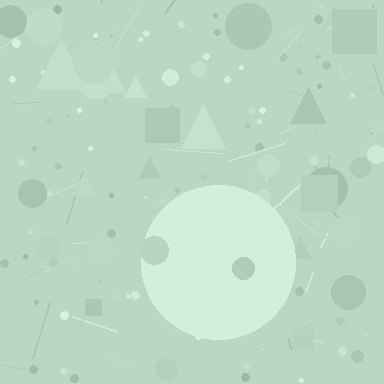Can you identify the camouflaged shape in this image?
The camouflaged shape is a circle.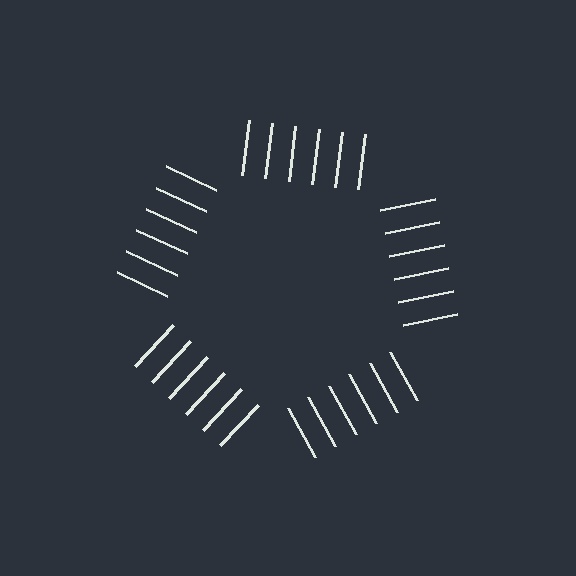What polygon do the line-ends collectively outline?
An illusory pentagon — the line segments terminate on its edges but no continuous stroke is drawn.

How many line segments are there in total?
30 — 6 along each of the 5 edges.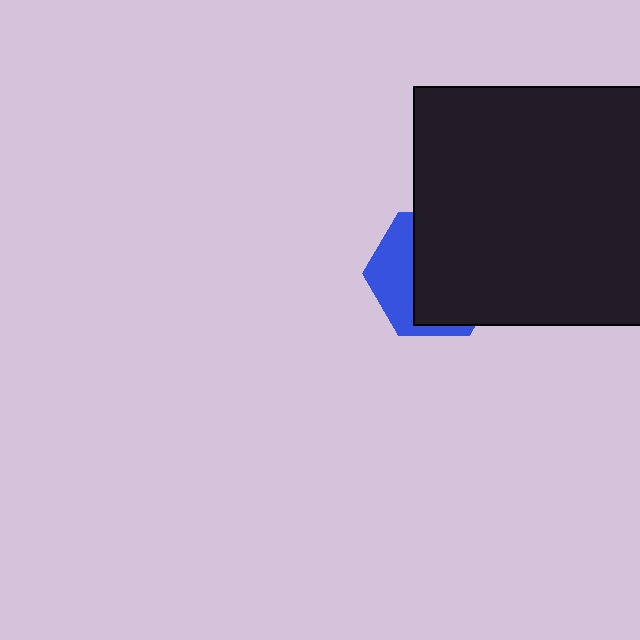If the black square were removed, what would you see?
You would see the complete blue hexagon.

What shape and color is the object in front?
The object in front is a black square.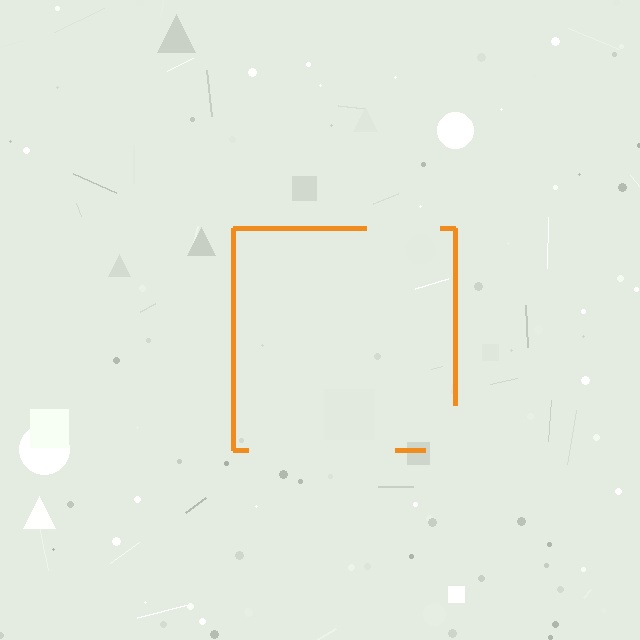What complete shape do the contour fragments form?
The contour fragments form a square.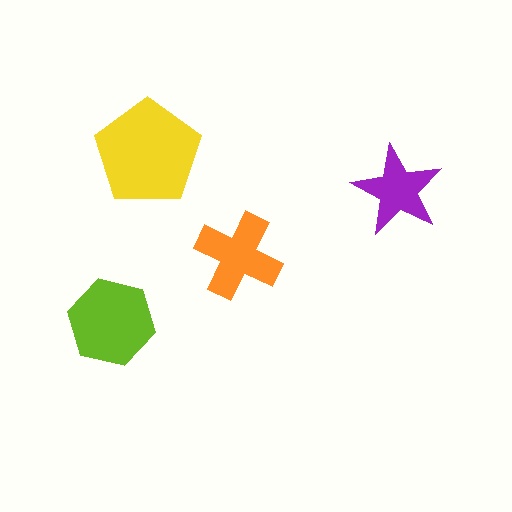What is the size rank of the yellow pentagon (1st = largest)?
1st.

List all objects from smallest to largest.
The purple star, the orange cross, the lime hexagon, the yellow pentagon.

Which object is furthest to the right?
The purple star is rightmost.